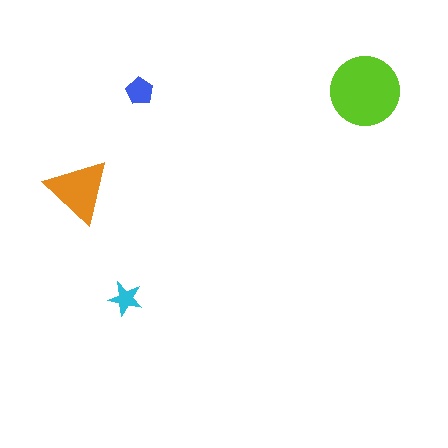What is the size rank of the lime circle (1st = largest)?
1st.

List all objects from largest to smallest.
The lime circle, the orange triangle, the blue pentagon, the cyan star.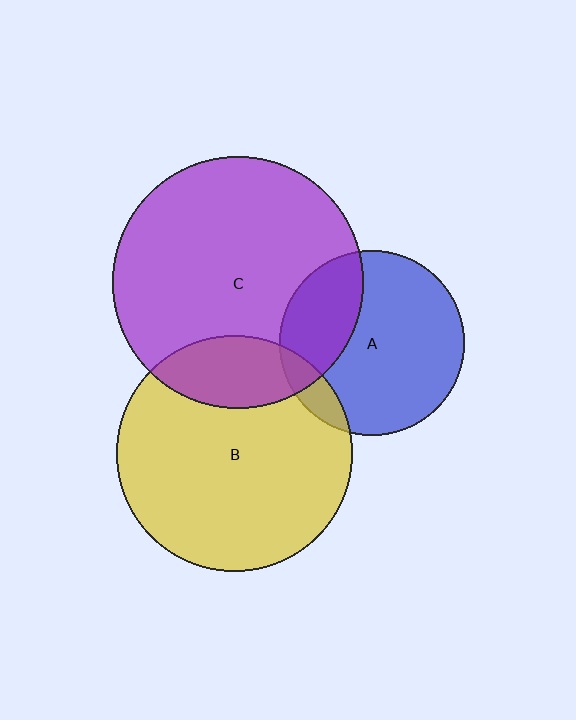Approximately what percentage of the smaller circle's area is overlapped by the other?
Approximately 20%.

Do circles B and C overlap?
Yes.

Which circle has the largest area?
Circle C (purple).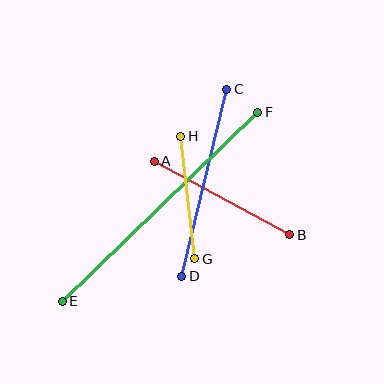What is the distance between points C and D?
The distance is approximately 193 pixels.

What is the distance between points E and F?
The distance is approximately 272 pixels.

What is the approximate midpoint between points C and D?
The midpoint is at approximately (204, 183) pixels.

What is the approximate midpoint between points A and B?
The midpoint is at approximately (222, 198) pixels.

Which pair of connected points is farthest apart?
Points E and F are farthest apart.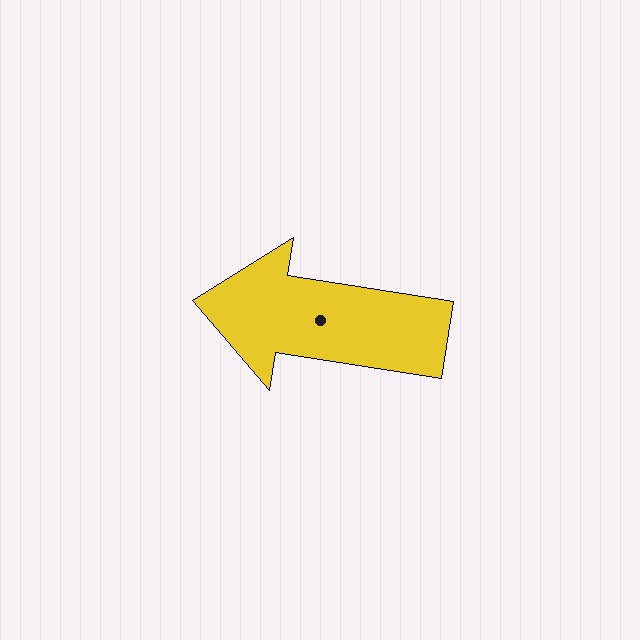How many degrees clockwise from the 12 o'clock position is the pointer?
Approximately 279 degrees.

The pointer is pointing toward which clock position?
Roughly 9 o'clock.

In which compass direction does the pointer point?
West.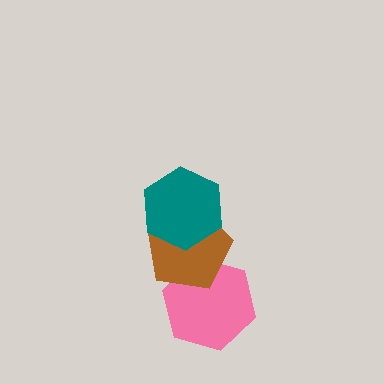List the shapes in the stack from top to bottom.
From top to bottom: the teal hexagon, the brown pentagon, the pink hexagon.